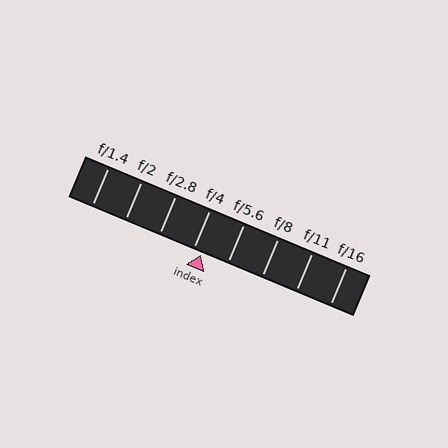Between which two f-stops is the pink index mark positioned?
The index mark is between f/4 and f/5.6.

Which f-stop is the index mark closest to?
The index mark is closest to f/4.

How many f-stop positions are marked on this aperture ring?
There are 8 f-stop positions marked.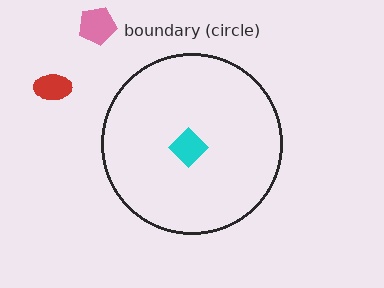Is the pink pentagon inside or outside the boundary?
Outside.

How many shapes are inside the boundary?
1 inside, 2 outside.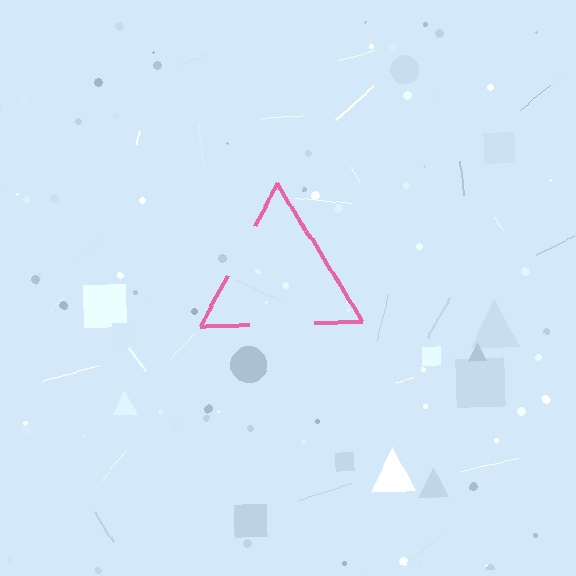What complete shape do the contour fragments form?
The contour fragments form a triangle.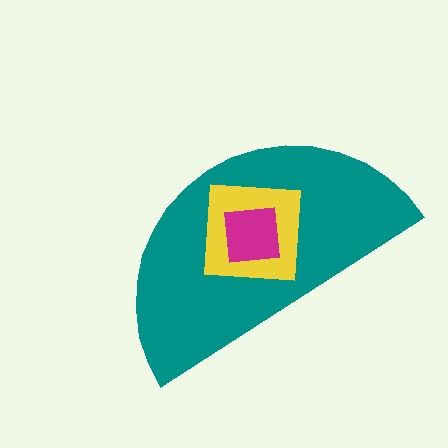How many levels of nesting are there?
3.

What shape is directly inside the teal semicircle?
The yellow square.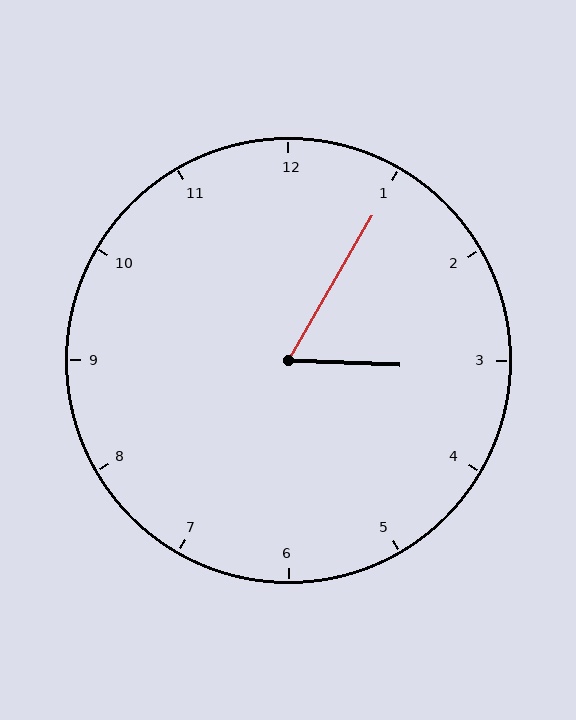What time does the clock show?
3:05.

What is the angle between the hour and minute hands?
Approximately 62 degrees.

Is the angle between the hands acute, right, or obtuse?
It is acute.